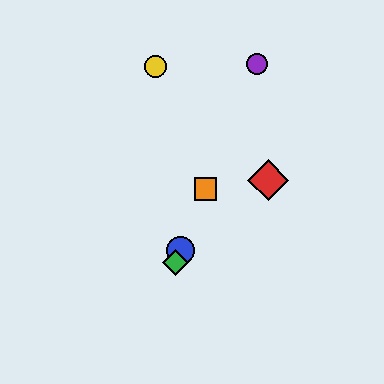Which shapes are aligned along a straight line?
The blue circle, the green diamond, the purple circle, the orange square are aligned along a straight line.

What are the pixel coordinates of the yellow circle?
The yellow circle is at (156, 66).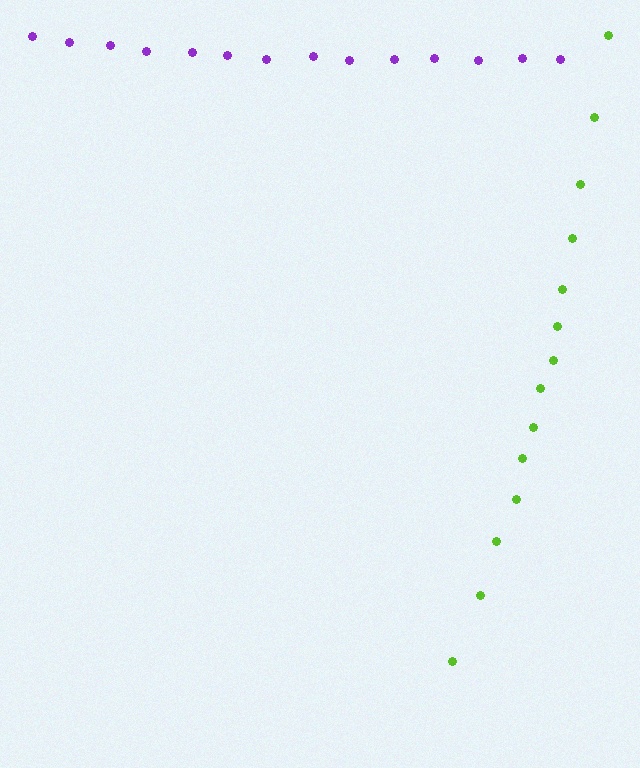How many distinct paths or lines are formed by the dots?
There are 2 distinct paths.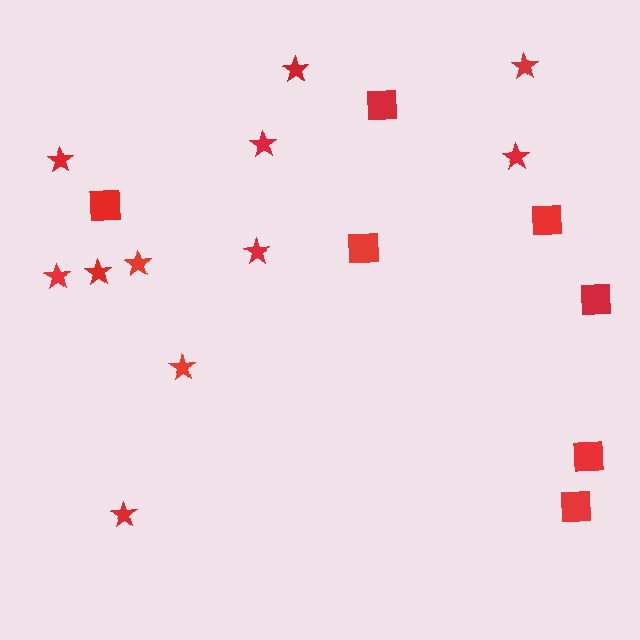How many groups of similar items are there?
There are 2 groups: one group of squares (7) and one group of stars (11).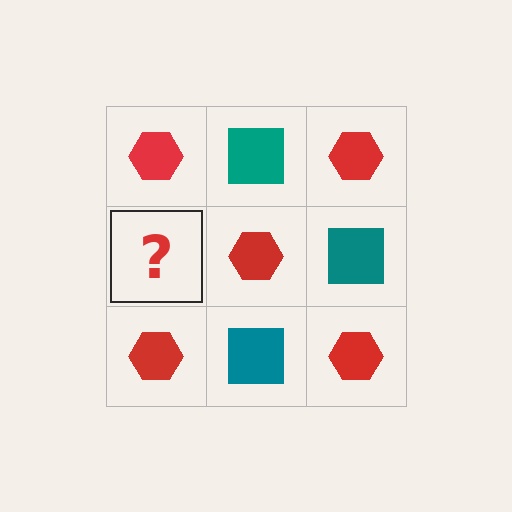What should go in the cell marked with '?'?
The missing cell should contain a teal square.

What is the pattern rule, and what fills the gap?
The rule is that it alternates red hexagon and teal square in a checkerboard pattern. The gap should be filled with a teal square.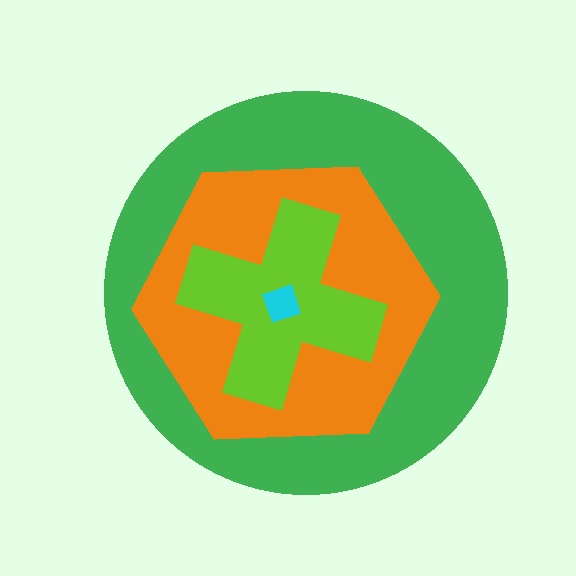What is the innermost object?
The cyan diamond.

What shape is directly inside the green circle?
The orange hexagon.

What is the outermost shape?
The green circle.